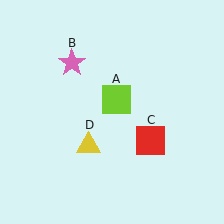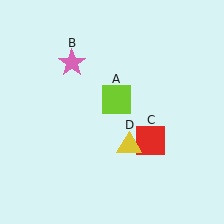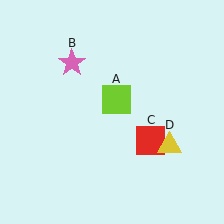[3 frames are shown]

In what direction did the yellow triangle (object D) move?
The yellow triangle (object D) moved right.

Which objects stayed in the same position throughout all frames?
Lime square (object A) and pink star (object B) and red square (object C) remained stationary.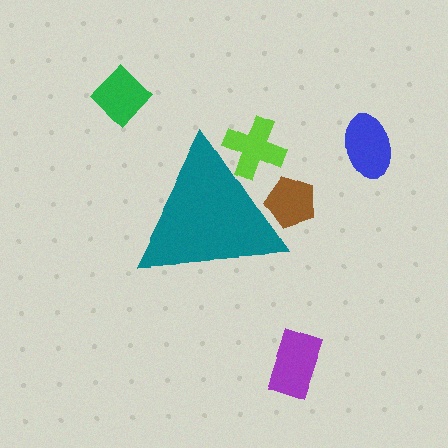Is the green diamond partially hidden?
No, the green diamond is fully visible.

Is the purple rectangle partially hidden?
No, the purple rectangle is fully visible.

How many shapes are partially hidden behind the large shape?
2 shapes are partially hidden.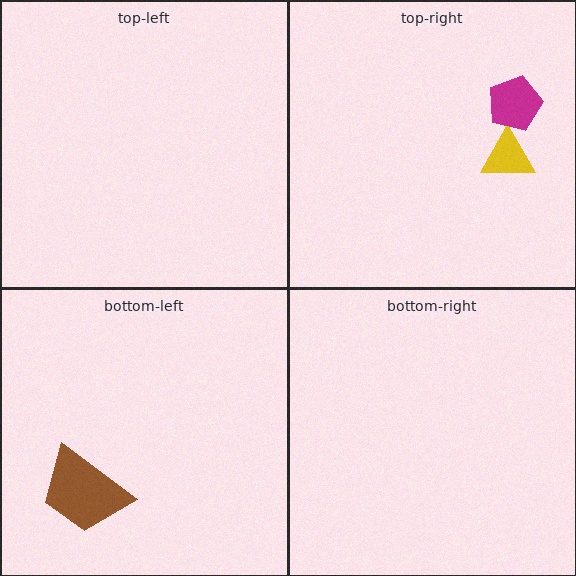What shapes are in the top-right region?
The yellow triangle, the magenta pentagon.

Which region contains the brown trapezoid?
The bottom-left region.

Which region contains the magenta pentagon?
The top-right region.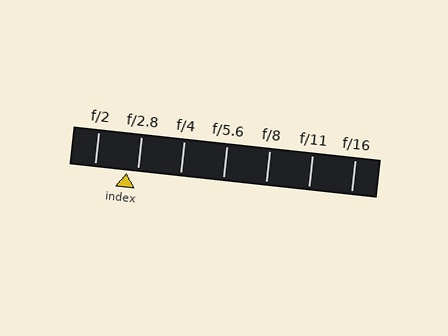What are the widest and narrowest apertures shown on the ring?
The widest aperture shown is f/2 and the narrowest is f/16.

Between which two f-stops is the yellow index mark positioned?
The index mark is between f/2 and f/2.8.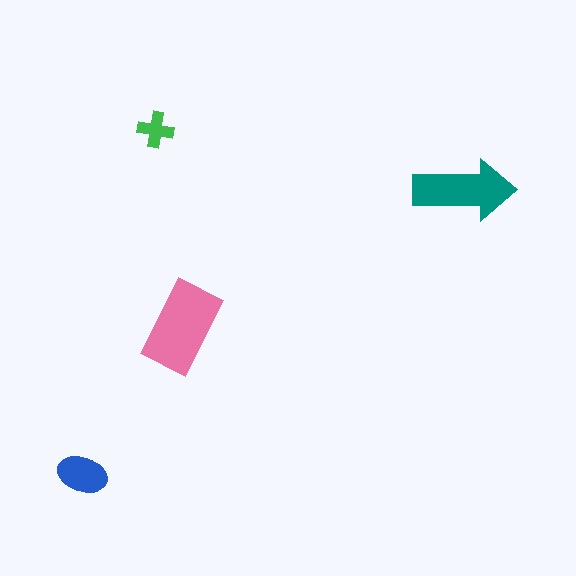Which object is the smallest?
The green cross.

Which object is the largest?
The pink rectangle.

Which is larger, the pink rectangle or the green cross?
The pink rectangle.